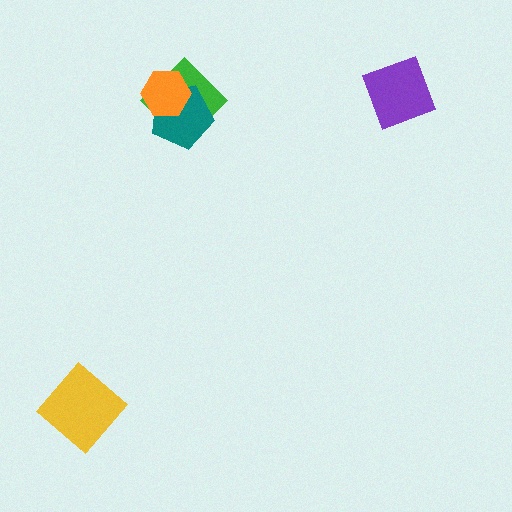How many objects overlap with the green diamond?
2 objects overlap with the green diamond.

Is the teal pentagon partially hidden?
Yes, it is partially covered by another shape.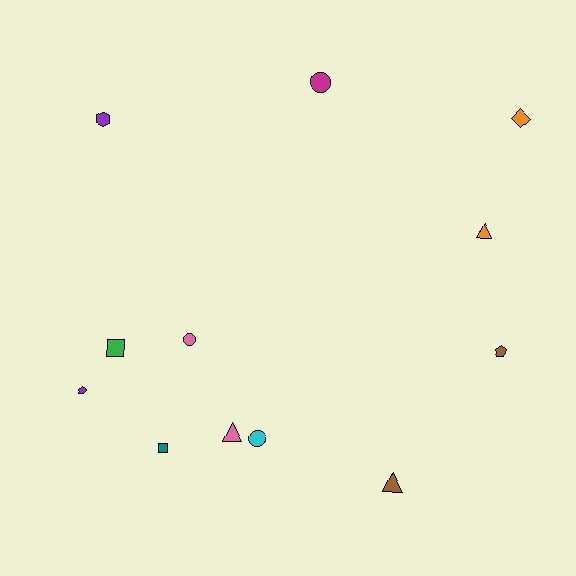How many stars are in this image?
There are no stars.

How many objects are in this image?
There are 12 objects.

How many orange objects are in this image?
There are 2 orange objects.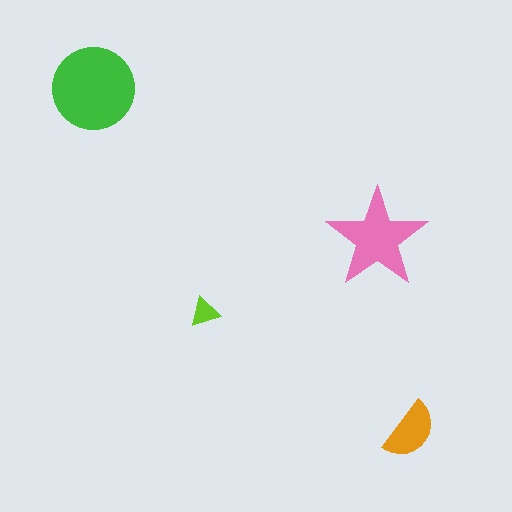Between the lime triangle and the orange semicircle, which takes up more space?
The orange semicircle.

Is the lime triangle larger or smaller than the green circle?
Smaller.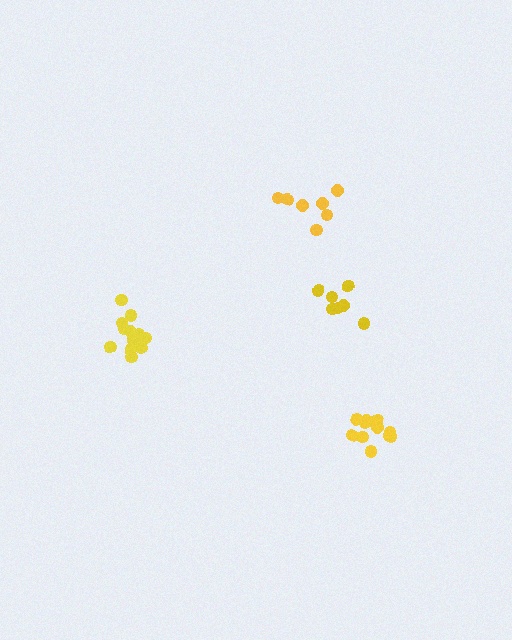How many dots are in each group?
Group 1: 13 dots, Group 2: 7 dots, Group 3: 13 dots, Group 4: 7 dots (40 total).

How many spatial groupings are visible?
There are 4 spatial groupings.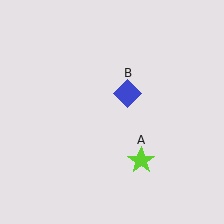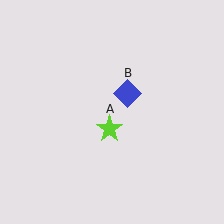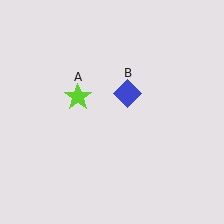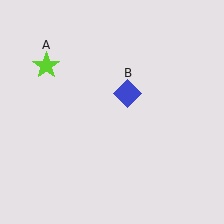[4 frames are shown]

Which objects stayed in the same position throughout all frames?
Blue diamond (object B) remained stationary.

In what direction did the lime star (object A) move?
The lime star (object A) moved up and to the left.